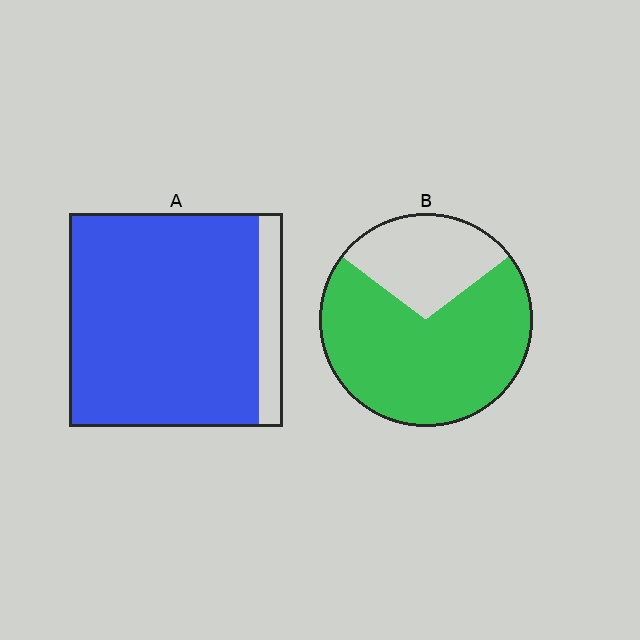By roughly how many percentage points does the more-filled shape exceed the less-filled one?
By roughly 20 percentage points (A over B).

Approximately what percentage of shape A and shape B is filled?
A is approximately 90% and B is approximately 70%.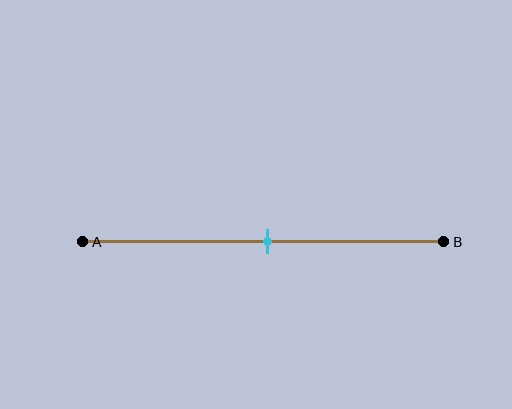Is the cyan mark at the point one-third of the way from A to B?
No, the mark is at about 50% from A, not at the 33% one-third point.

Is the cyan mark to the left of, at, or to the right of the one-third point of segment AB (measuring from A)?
The cyan mark is to the right of the one-third point of segment AB.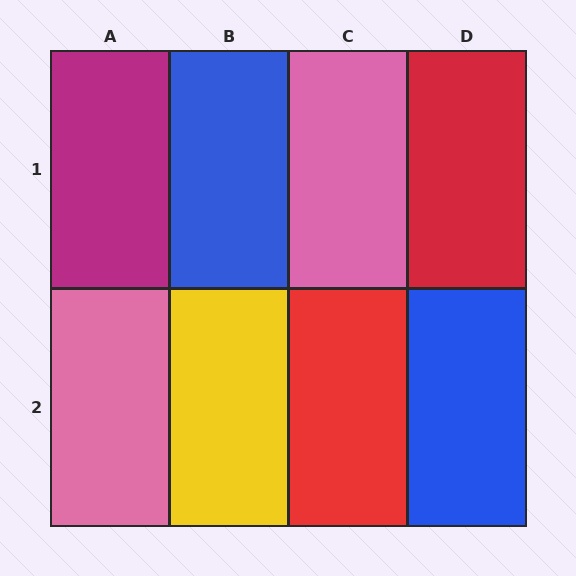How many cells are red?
2 cells are red.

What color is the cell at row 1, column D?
Red.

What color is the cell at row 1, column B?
Blue.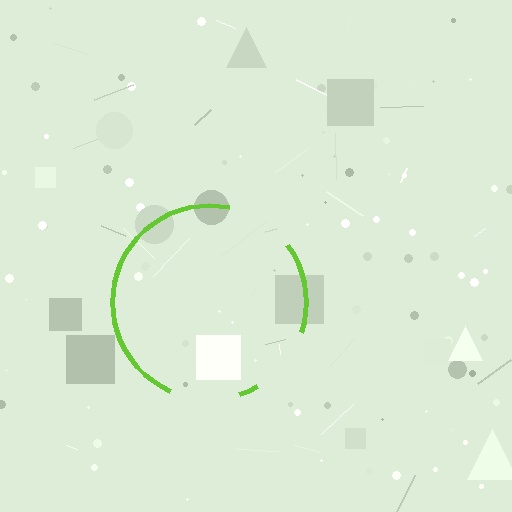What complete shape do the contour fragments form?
The contour fragments form a circle.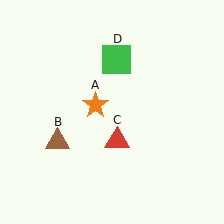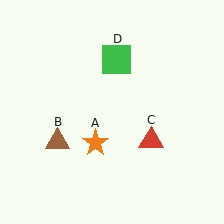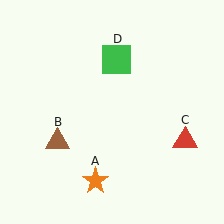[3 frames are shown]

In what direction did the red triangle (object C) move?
The red triangle (object C) moved right.